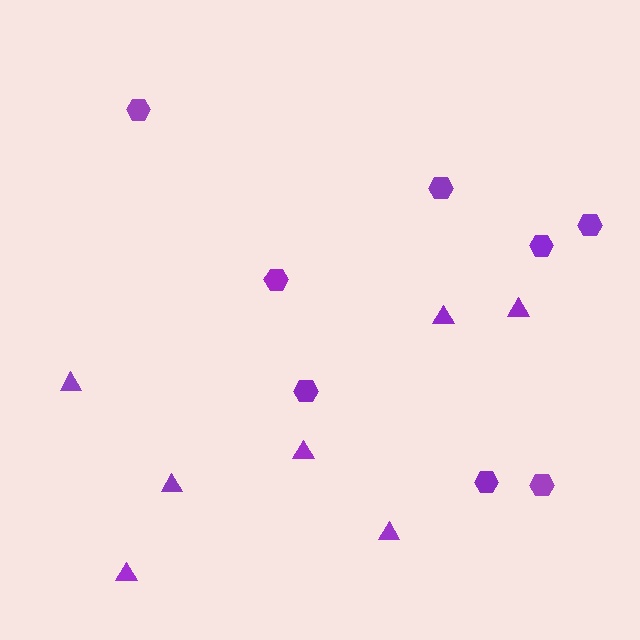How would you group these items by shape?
There are 2 groups: one group of hexagons (8) and one group of triangles (7).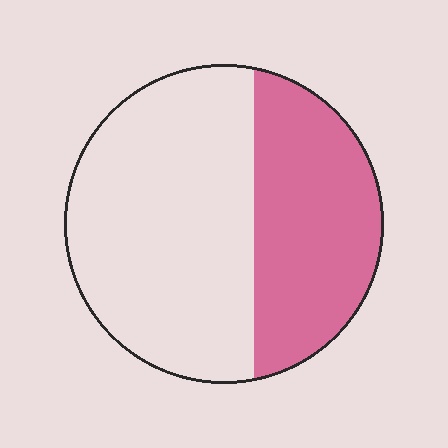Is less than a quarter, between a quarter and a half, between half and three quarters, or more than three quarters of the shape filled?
Between a quarter and a half.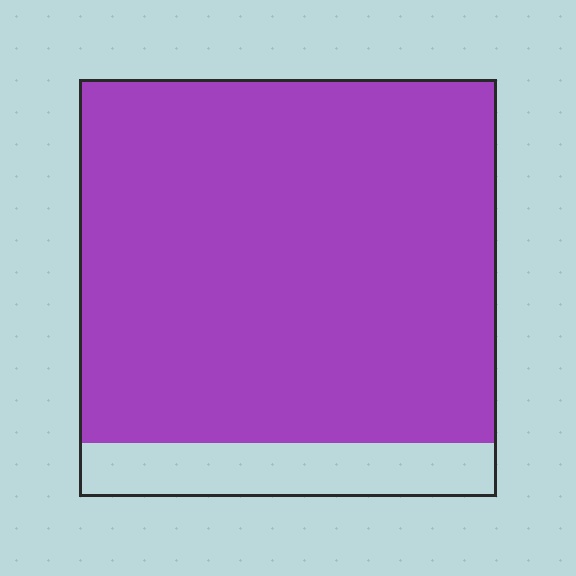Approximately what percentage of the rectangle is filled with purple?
Approximately 85%.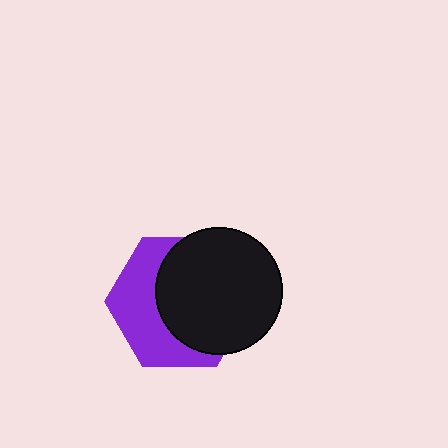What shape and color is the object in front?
The object in front is a black circle.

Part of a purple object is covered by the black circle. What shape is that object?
It is a hexagon.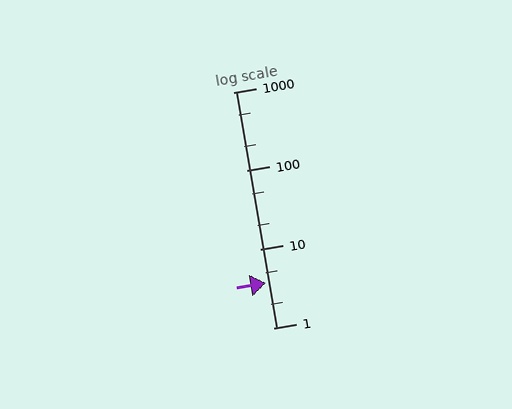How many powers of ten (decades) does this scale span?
The scale spans 3 decades, from 1 to 1000.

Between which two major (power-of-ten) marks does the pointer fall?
The pointer is between 1 and 10.